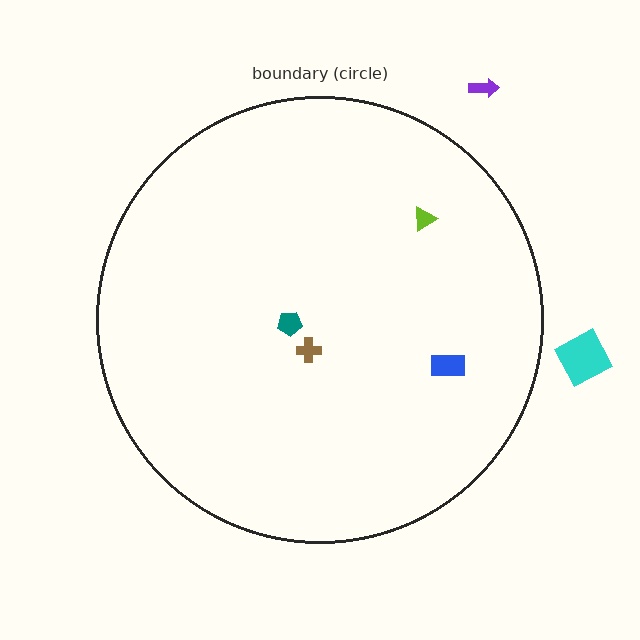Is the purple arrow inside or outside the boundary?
Outside.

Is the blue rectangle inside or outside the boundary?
Inside.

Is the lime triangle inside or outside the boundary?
Inside.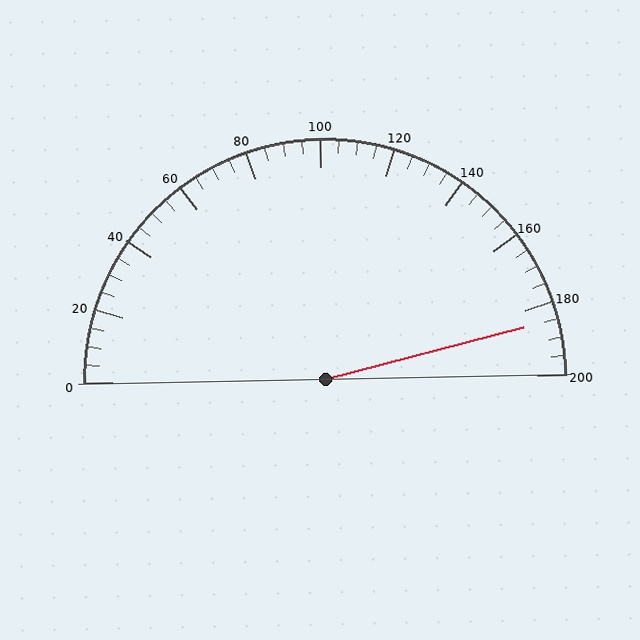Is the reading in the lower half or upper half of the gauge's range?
The reading is in the upper half of the range (0 to 200).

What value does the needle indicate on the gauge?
The needle indicates approximately 185.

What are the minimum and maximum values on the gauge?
The gauge ranges from 0 to 200.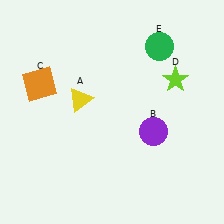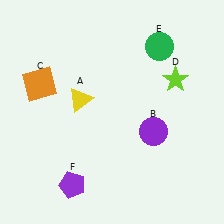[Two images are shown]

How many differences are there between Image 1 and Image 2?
There is 1 difference between the two images.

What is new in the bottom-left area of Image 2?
A purple pentagon (F) was added in the bottom-left area of Image 2.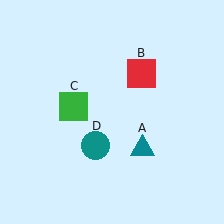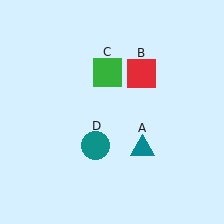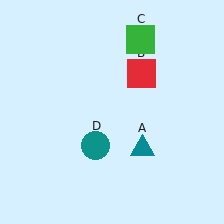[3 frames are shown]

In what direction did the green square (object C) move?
The green square (object C) moved up and to the right.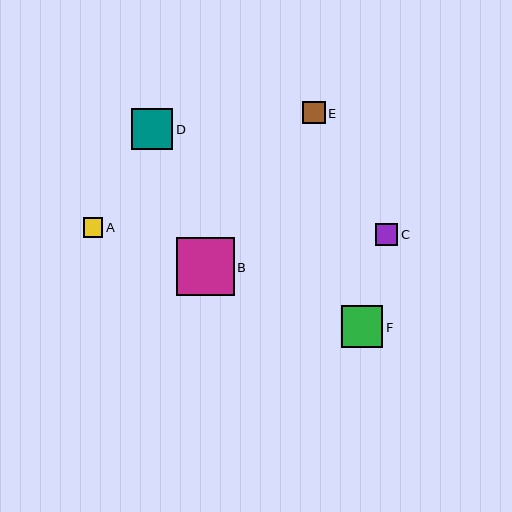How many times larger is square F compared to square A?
Square F is approximately 2.1 times the size of square A.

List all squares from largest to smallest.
From largest to smallest: B, F, D, E, C, A.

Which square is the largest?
Square B is the largest with a size of approximately 58 pixels.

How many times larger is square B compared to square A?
Square B is approximately 2.9 times the size of square A.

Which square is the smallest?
Square A is the smallest with a size of approximately 20 pixels.